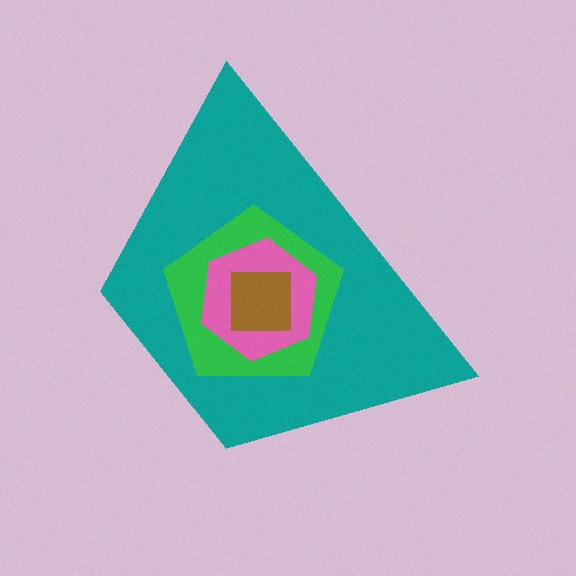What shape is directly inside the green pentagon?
The pink hexagon.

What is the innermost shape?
The brown square.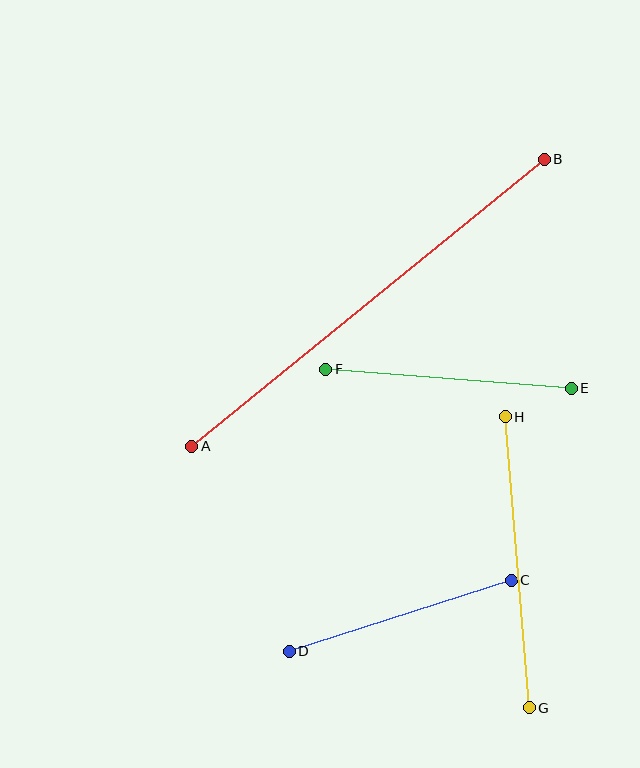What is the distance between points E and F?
The distance is approximately 246 pixels.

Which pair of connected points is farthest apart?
Points A and B are farthest apart.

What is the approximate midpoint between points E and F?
The midpoint is at approximately (449, 379) pixels.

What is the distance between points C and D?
The distance is approximately 233 pixels.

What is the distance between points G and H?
The distance is approximately 292 pixels.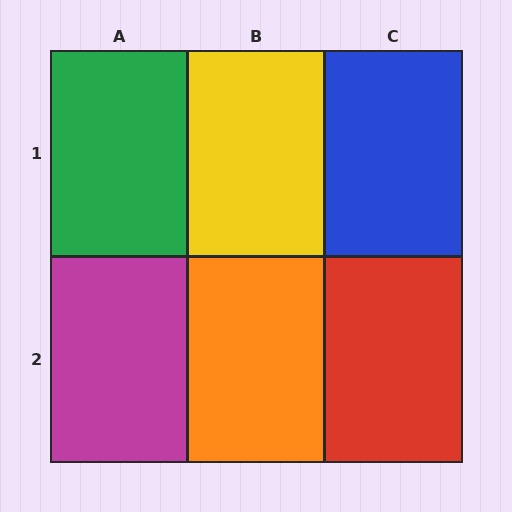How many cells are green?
1 cell is green.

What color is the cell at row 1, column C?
Blue.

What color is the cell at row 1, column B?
Yellow.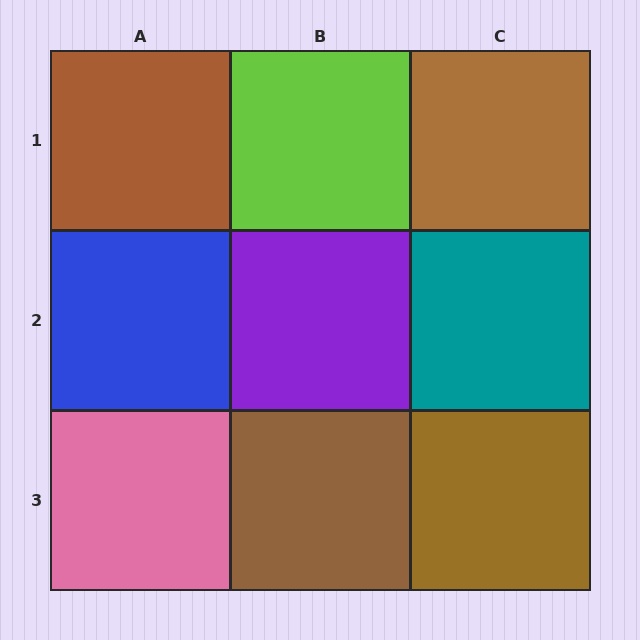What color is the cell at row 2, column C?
Teal.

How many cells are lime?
1 cell is lime.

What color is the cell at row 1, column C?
Brown.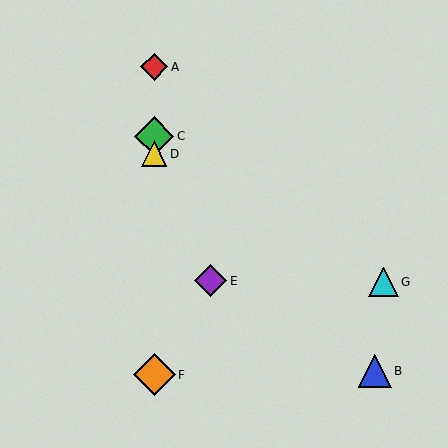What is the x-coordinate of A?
Object A is at x≈154.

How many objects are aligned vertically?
4 objects (A, C, D, F) are aligned vertically.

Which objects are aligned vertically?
Objects A, C, D, F are aligned vertically.